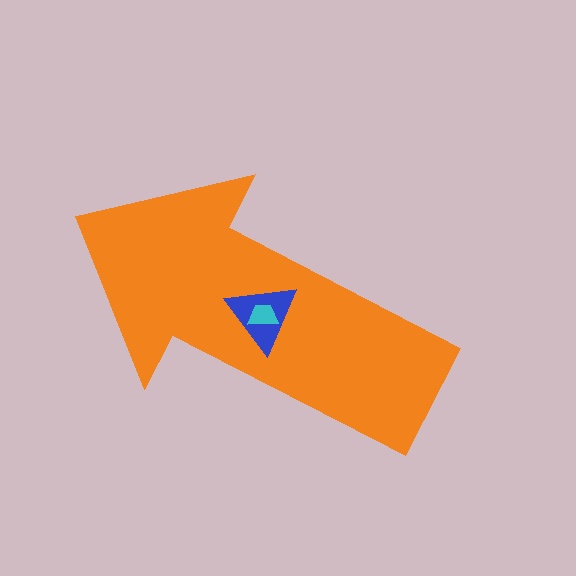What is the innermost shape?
The cyan trapezoid.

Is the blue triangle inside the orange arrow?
Yes.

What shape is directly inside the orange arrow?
The blue triangle.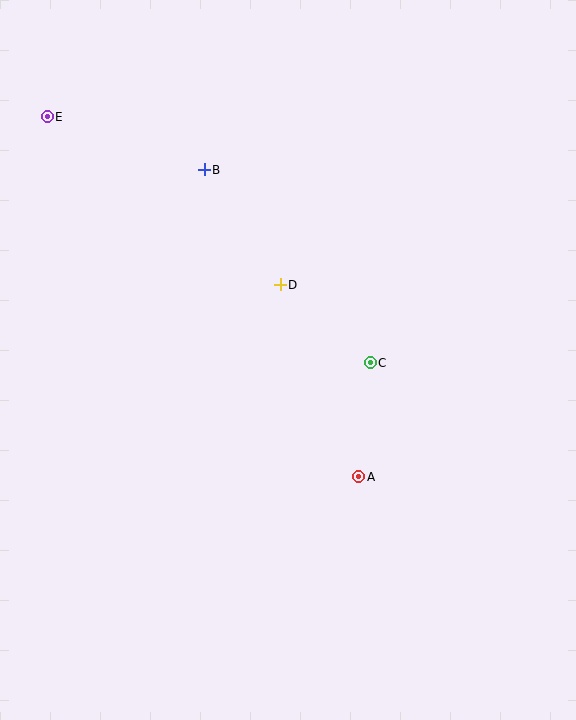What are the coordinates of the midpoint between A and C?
The midpoint between A and C is at (365, 420).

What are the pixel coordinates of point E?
Point E is at (47, 117).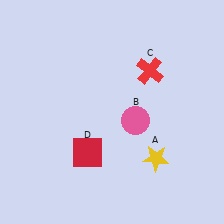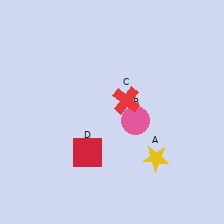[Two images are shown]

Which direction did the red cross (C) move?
The red cross (C) moved down.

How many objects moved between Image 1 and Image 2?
1 object moved between the two images.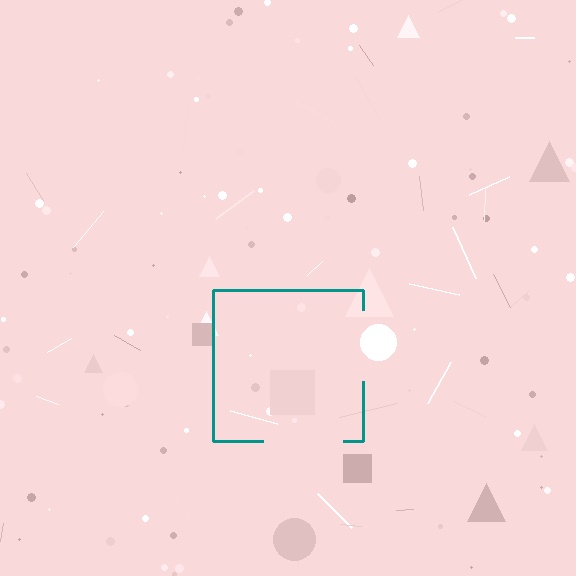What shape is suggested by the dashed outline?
The dashed outline suggests a square.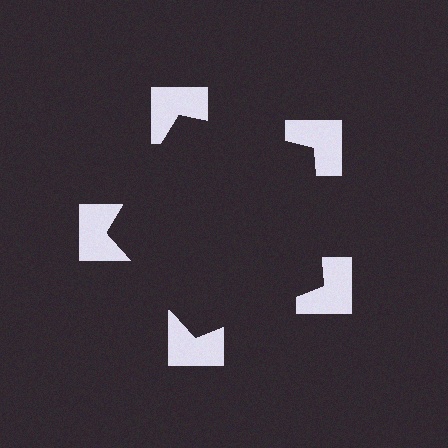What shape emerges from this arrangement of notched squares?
An illusory pentagon — its edges are inferred from the aligned wedge cuts in the notched squares, not physically drawn.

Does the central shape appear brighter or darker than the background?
It typically appears slightly darker than the background, even though no actual brightness change is drawn.